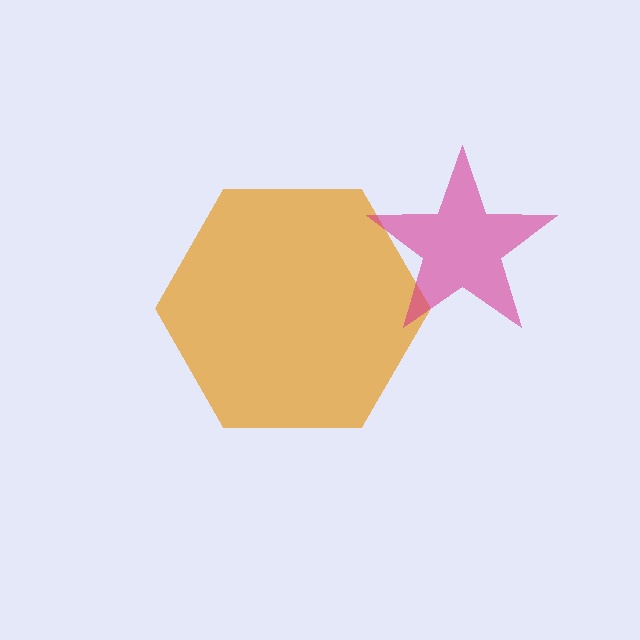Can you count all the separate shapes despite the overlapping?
Yes, there are 2 separate shapes.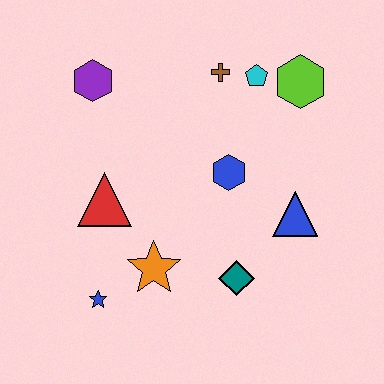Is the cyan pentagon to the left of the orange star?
No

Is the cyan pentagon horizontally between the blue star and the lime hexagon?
Yes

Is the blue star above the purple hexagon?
No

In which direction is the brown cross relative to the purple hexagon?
The brown cross is to the right of the purple hexagon.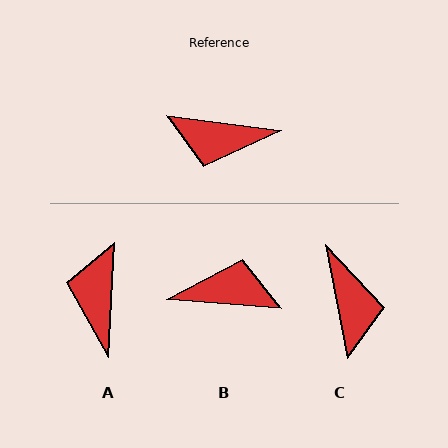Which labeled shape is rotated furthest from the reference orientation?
B, about 177 degrees away.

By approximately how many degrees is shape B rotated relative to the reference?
Approximately 177 degrees clockwise.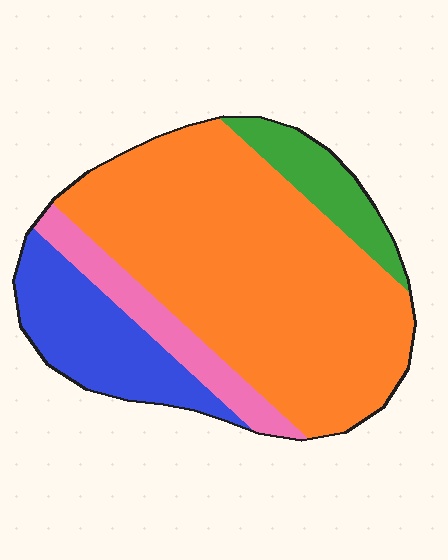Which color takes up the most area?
Orange, at roughly 65%.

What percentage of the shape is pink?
Pink takes up about one tenth (1/10) of the shape.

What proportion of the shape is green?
Green takes up about one tenth (1/10) of the shape.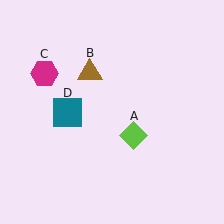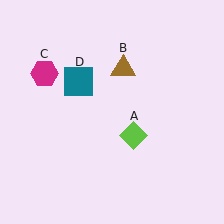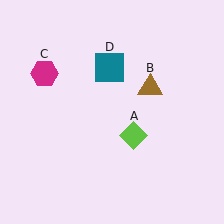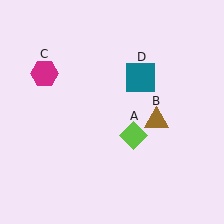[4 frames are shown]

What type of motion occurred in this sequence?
The brown triangle (object B), teal square (object D) rotated clockwise around the center of the scene.